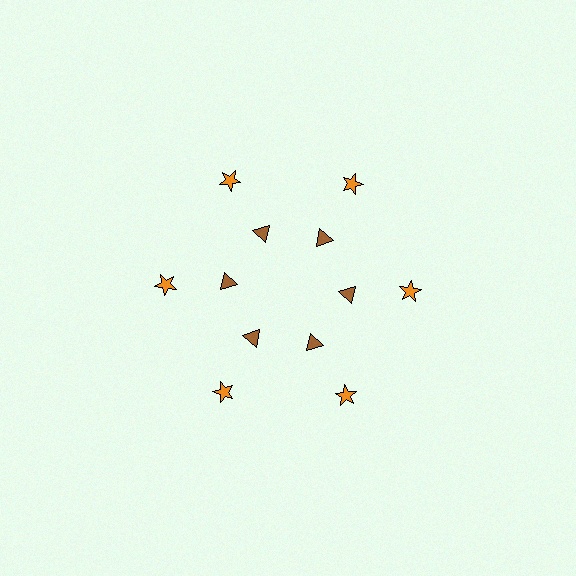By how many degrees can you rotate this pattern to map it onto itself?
The pattern maps onto itself every 60 degrees of rotation.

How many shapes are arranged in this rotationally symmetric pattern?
There are 12 shapes, arranged in 6 groups of 2.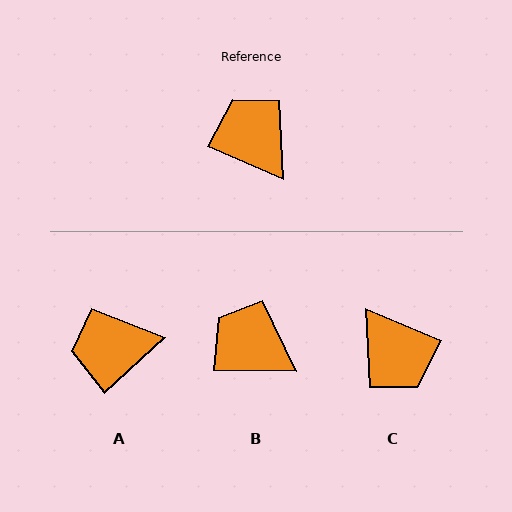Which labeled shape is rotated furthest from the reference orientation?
C, about 180 degrees away.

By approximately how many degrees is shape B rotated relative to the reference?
Approximately 23 degrees counter-clockwise.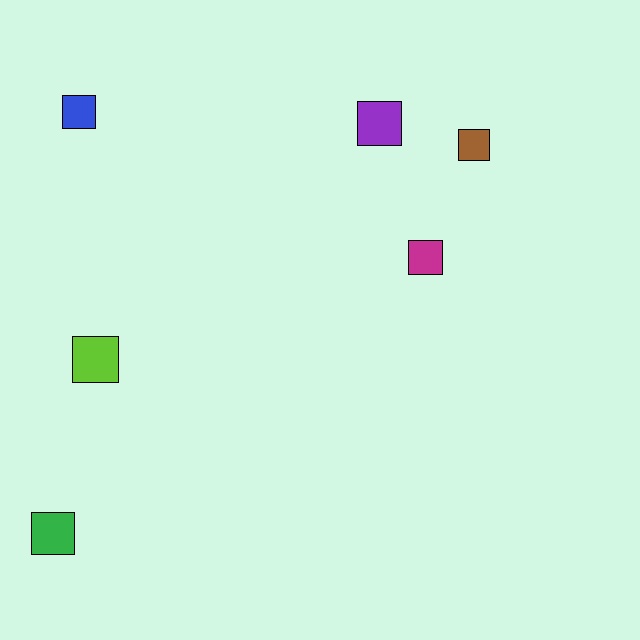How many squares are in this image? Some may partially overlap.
There are 6 squares.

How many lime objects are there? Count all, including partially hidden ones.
There is 1 lime object.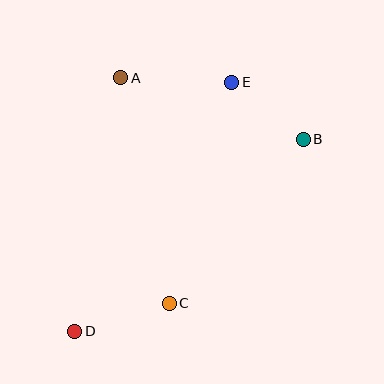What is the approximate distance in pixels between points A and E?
The distance between A and E is approximately 111 pixels.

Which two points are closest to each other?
Points B and E are closest to each other.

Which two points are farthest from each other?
Points B and D are farthest from each other.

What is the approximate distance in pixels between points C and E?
The distance between C and E is approximately 230 pixels.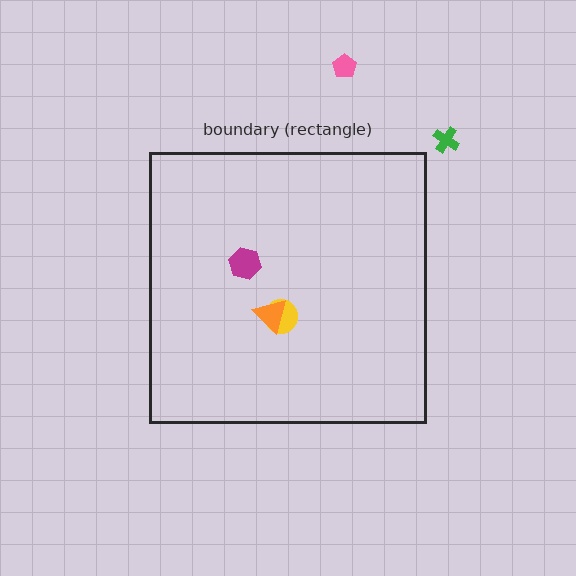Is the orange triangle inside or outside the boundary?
Inside.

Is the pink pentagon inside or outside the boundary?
Outside.